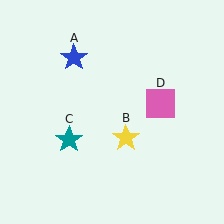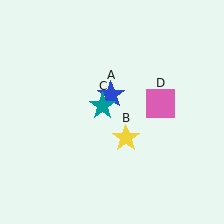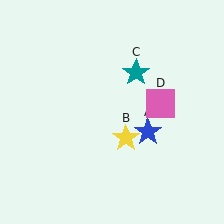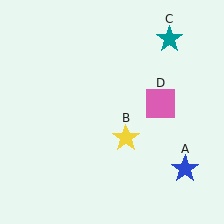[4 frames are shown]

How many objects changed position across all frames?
2 objects changed position: blue star (object A), teal star (object C).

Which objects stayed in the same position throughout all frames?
Yellow star (object B) and pink square (object D) remained stationary.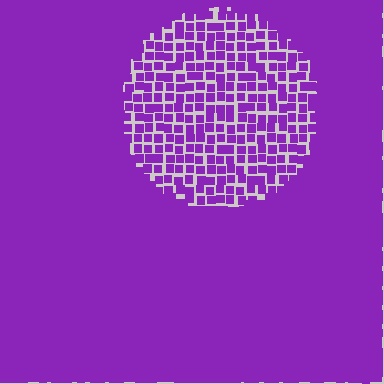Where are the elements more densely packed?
The elements are more densely packed outside the circle boundary.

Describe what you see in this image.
The image contains small purple elements arranged at two different densities. A circle-shaped region is visible where the elements are less densely packed than the surrounding area.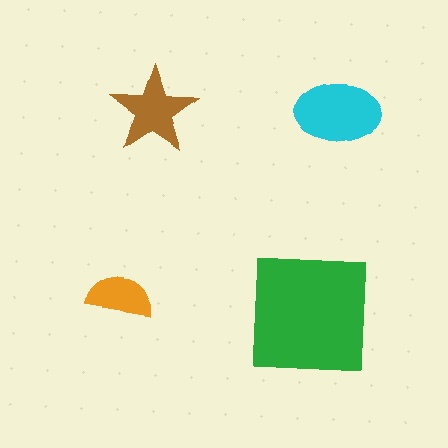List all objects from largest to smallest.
The green square, the cyan ellipse, the brown star, the orange semicircle.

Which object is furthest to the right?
The cyan ellipse is rightmost.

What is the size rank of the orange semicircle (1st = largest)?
4th.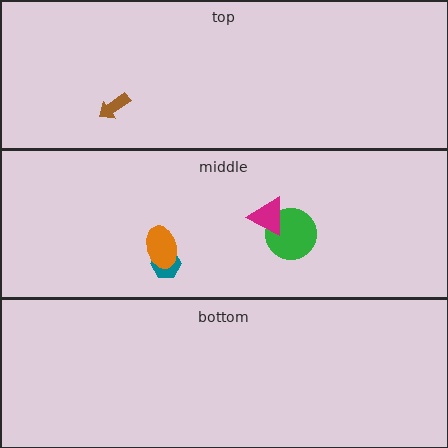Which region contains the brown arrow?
The top region.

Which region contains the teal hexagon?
The middle region.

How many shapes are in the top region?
1.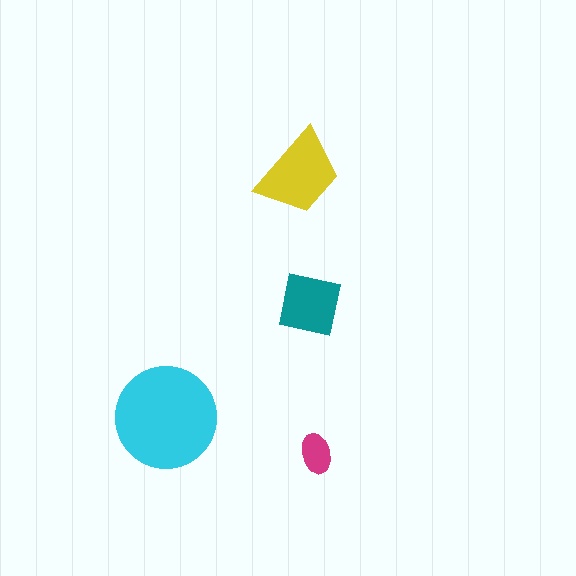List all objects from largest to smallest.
The cyan circle, the yellow trapezoid, the teal square, the magenta ellipse.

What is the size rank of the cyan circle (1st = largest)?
1st.